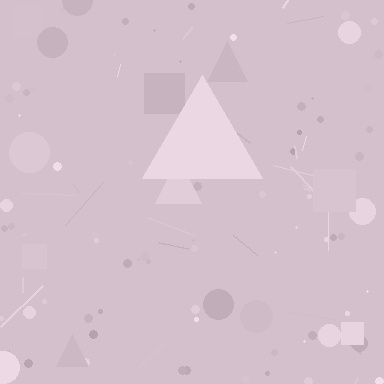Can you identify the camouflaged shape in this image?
The camouflaged shape is a triangle.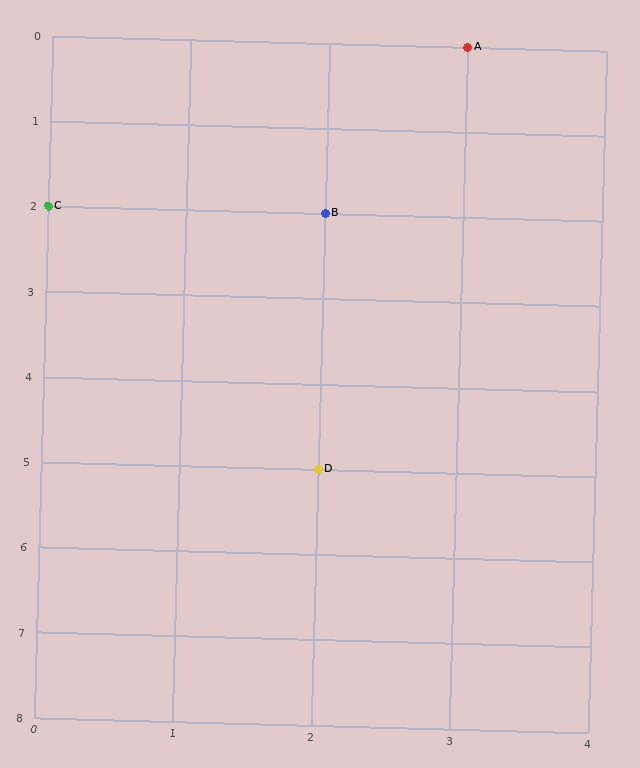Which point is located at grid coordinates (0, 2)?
Point C is at (0, 2).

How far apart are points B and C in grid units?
Points B and C are 2 columns apart.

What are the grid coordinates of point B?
Point B is at grid coordinates (2, 2).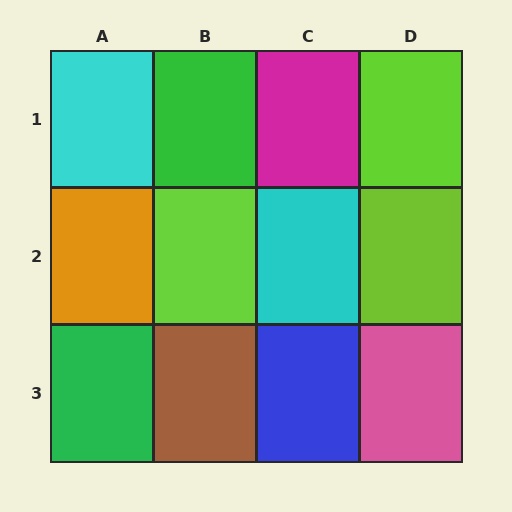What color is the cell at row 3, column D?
Pink.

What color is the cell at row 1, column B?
Green.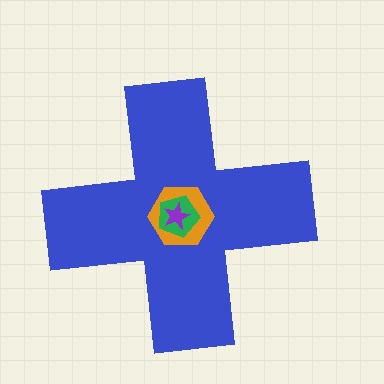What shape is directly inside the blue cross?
The orange hexagon.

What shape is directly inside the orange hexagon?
The green pentagon.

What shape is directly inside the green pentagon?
The purple star.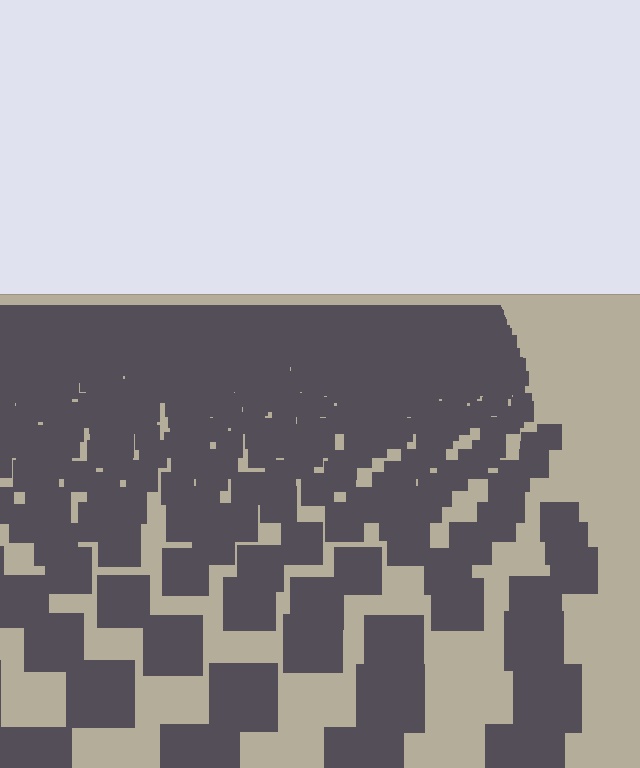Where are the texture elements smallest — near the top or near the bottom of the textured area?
Near the top.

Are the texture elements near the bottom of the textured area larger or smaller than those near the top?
Larger. Near the bottom, elements are closer to the viewer and appear at a bigger on-screen size.